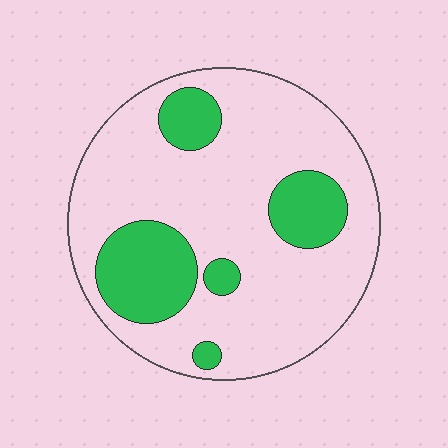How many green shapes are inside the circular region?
5.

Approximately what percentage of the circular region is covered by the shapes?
Approximately 25%.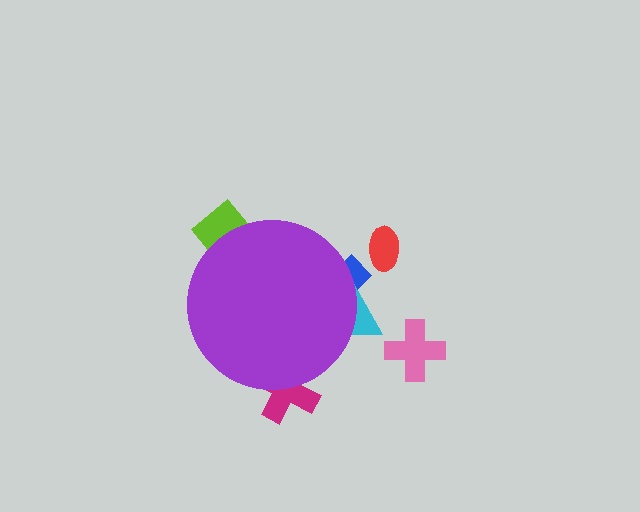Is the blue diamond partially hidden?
Yes, the blue diamond is partially hidden behind the purple circle.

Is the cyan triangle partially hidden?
Yes, the cyan triangle is partially hidden behind the purple circle.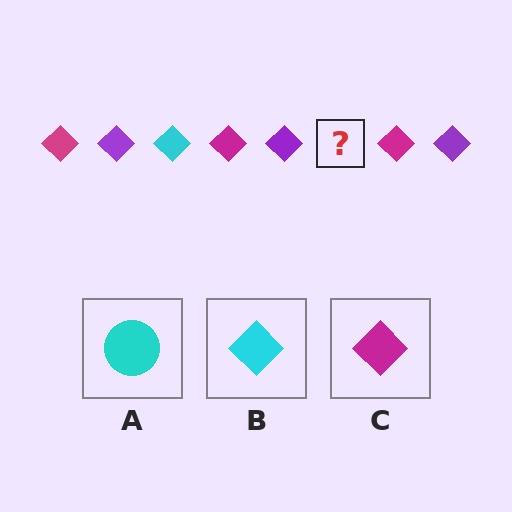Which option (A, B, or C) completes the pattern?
B.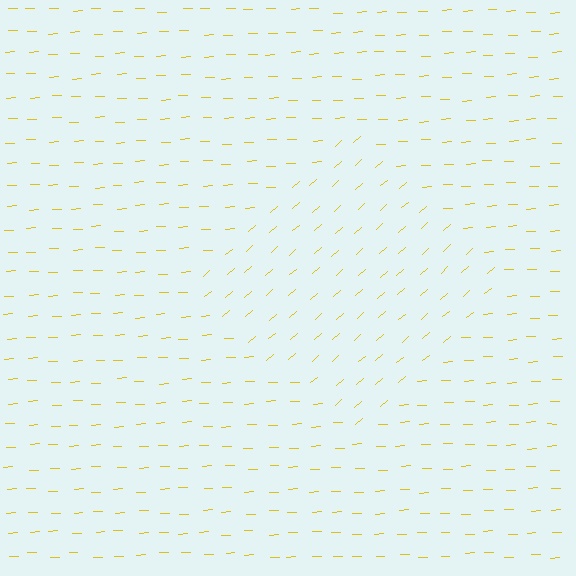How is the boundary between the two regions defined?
The boundary is defined purely by a change in line orientation (approximately 39 degrees difference). All lines are the same color and thickness.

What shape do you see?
I see a diamond.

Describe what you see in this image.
The image is filled with small yellow line segments. A diamond region in the image has lines oriented differently from the surrounding lines, creating a visible texture boundary.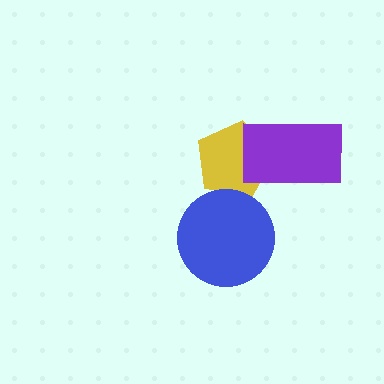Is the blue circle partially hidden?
No, no other shape covers it.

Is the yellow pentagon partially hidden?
Yes, it is partially covered by another shape.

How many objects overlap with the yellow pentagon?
2 objects overlap with the yellow pentagon.